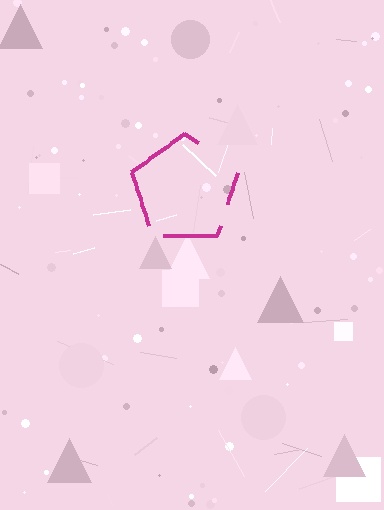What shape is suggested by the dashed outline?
The dashed outline suggests a pentagon.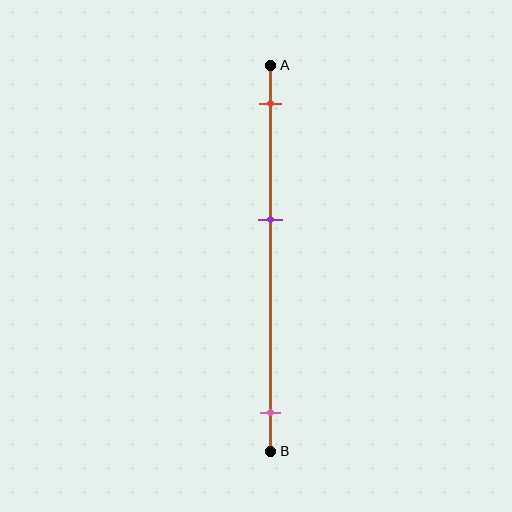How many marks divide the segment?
There are 3 marks dividing the segment.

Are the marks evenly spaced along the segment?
No, the marks are not evenly spaced.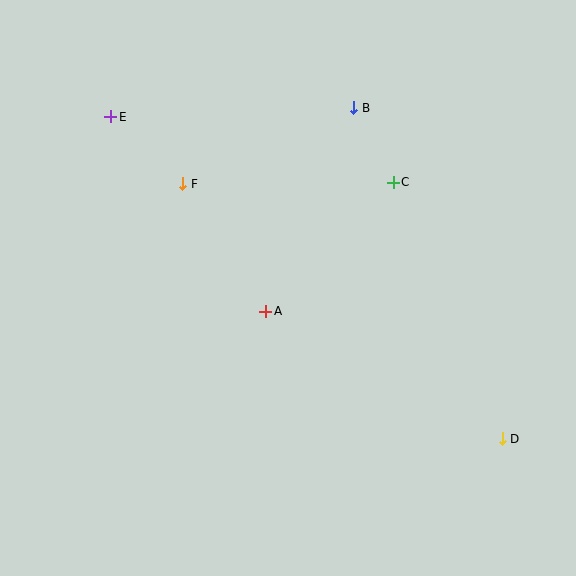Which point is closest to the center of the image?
Point A at (266, 312) is closest to the center.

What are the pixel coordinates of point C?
Point C is at (393, 182).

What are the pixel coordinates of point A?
Point A is at (266, 312).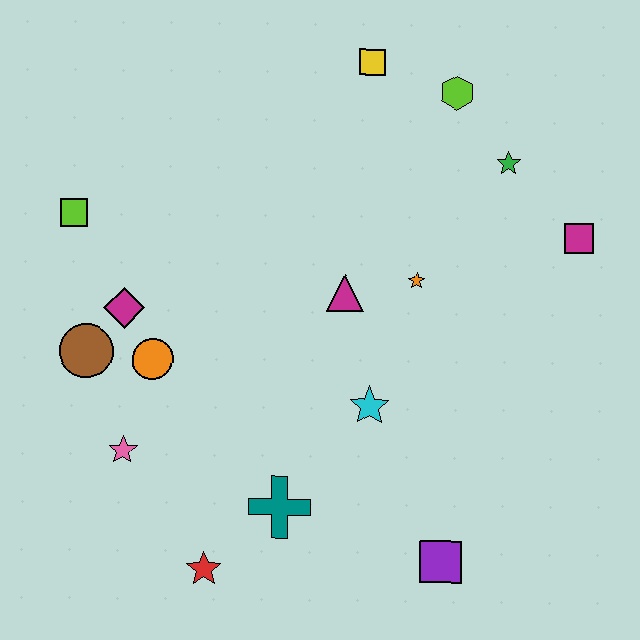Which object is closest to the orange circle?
The magenta diamond is closest to the orange circle.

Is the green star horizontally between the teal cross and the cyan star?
No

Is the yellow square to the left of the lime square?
No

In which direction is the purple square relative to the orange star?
The purple square is below the orange star.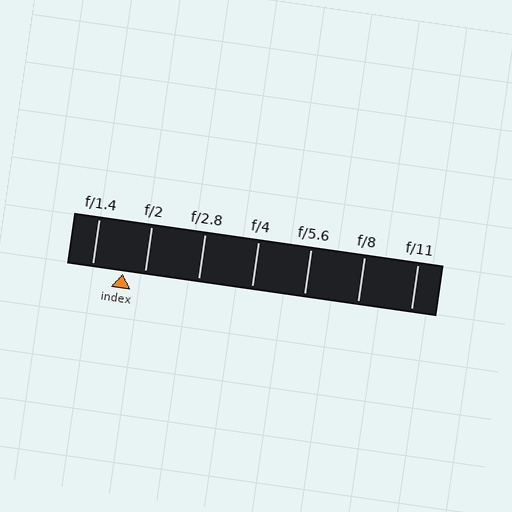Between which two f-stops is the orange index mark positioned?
The index mark is between f/1.4 and f/2.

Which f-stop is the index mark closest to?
The index mark is closest to f/2.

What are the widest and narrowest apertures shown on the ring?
The widest aperture shown is f/1.4 and the narrowest is f/11.